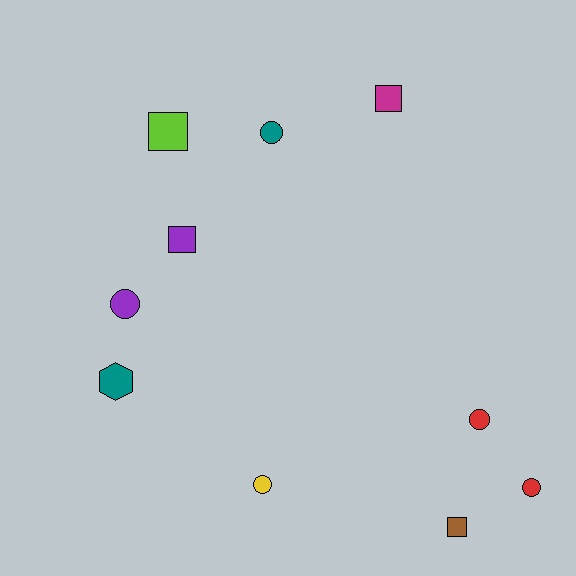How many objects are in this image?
There are 10 objects.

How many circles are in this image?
There are 5 circles.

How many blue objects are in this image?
There are no blue objects.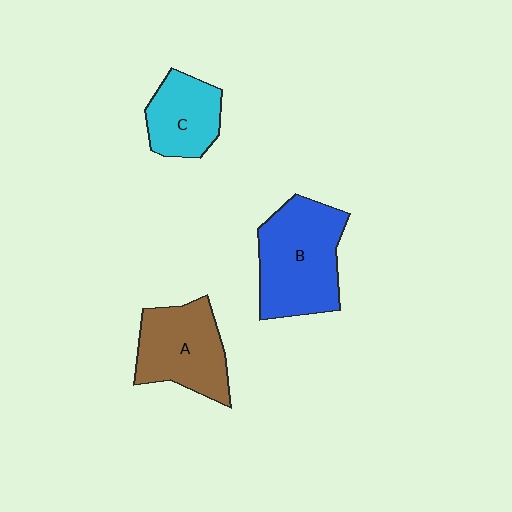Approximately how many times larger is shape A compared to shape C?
Approximately 1.3 times.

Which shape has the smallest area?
Shape C (cyan).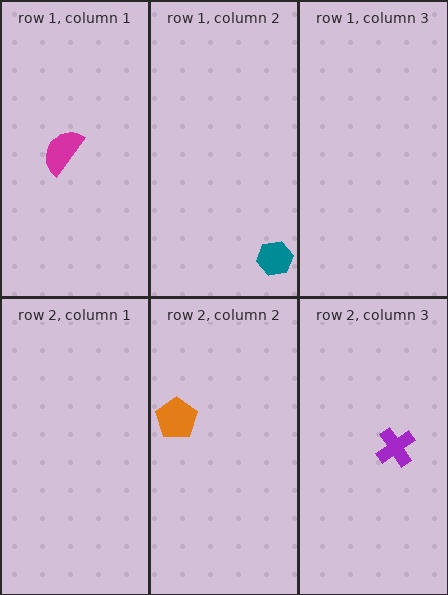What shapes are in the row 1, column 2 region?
The teal hexagon.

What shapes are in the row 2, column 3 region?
The purple cross.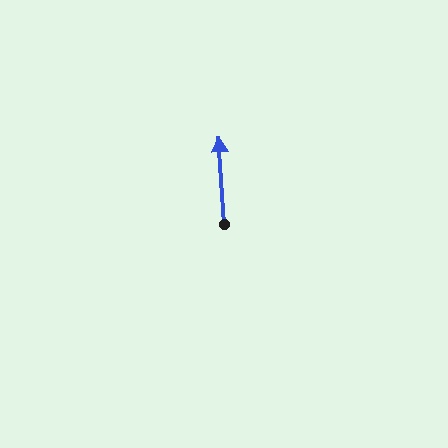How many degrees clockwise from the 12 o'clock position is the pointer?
Approximately 357 degrees.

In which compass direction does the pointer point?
North.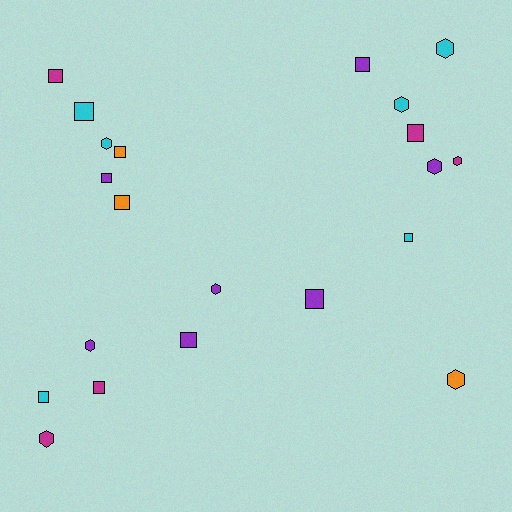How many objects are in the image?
There are 21 objects.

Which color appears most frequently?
Purple, with 7 objects.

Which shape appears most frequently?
Square, with 12 objects.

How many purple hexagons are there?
There are 3 purple hexagons.